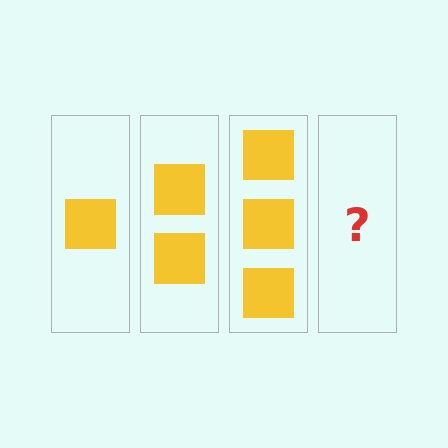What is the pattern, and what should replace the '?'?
The pattern is that each step adds one more square. The '?' should be 4 squares.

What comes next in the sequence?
The next element should be 4 squares.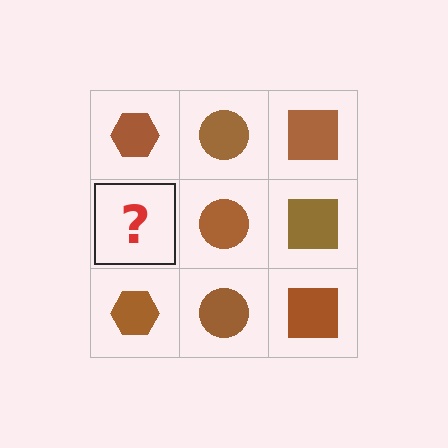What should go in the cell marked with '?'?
The missing cell should contain a brown hexagon.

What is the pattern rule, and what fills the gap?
The rule is that each column has a consistent shape. The gap should be filled with a brown hexagon.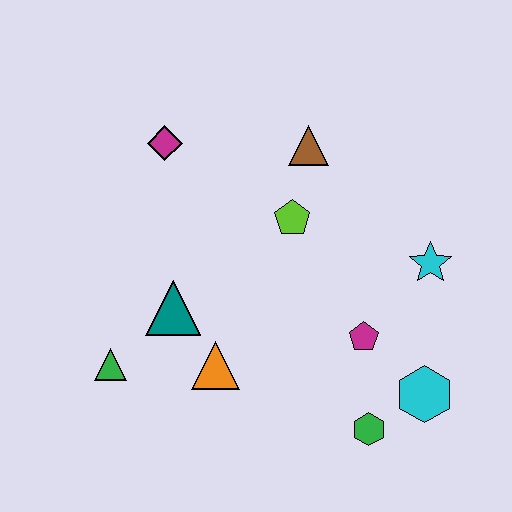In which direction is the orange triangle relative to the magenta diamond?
The orange triangle is below the magenta diamond.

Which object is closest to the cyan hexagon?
The green hexagon is closest to the cyan hexagon.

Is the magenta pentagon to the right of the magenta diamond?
Yes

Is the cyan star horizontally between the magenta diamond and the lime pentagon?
No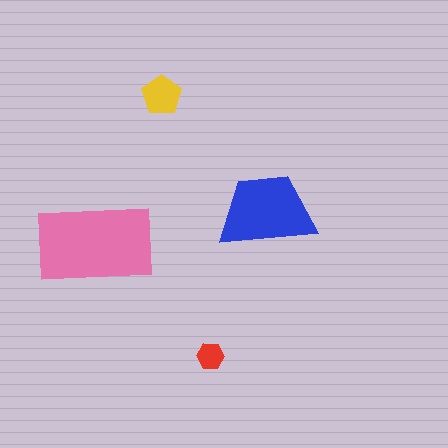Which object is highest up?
The yellow pentagon is topmost.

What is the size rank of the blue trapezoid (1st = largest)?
2nd.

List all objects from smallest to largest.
The red hexagon, the yellow pentagon, the blue trapezoid, the pink rectangle.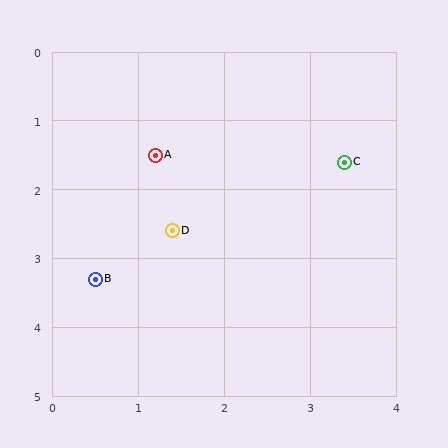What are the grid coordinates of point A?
Point A is at approximately (1.2, 1.5).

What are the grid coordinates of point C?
Point C is at approximately (3.4, 1.6).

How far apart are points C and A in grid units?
Points C and A are about 2.2 grid units apart.